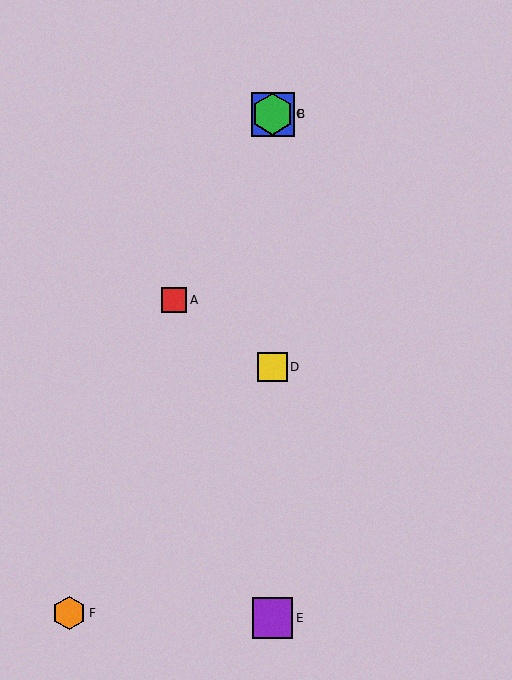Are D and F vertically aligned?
No, D is at x≈273 and F is at x≈69.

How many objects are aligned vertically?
4 objects (B, C, D, E) are aligned vertically.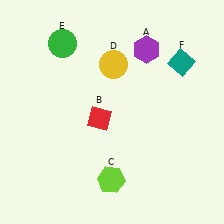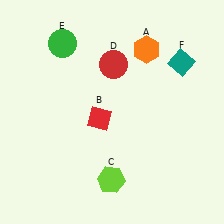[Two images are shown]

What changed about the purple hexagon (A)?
In Image 1, A is purple. In Image 2, it changed to orange.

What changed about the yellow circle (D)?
In Image 1, D is yellow. In Image 2, it changed to red.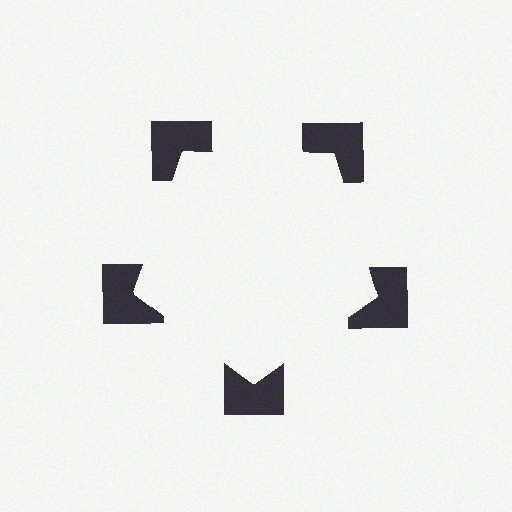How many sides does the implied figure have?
5 sides.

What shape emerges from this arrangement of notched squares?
An illusory pentagon — its edges are inferred from the aligned wedge cuts in the notched squares, not physically drawn.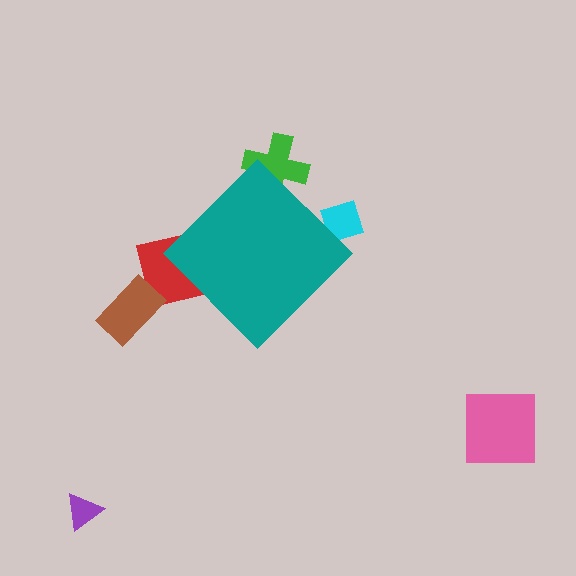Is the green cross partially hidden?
Yes, the green cross is partially hidden behind the teal diamond.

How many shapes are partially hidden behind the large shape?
3 shapes are partially hidden.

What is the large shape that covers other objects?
A teal diamond.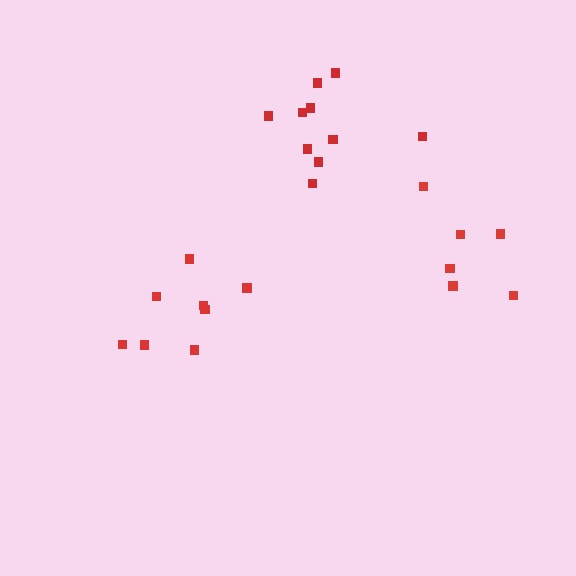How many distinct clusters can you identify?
There are 3 distinct clusters.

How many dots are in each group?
Group 1: 8 dots, Group 2: 10 dots, Group 3: 6 dots (24 total).